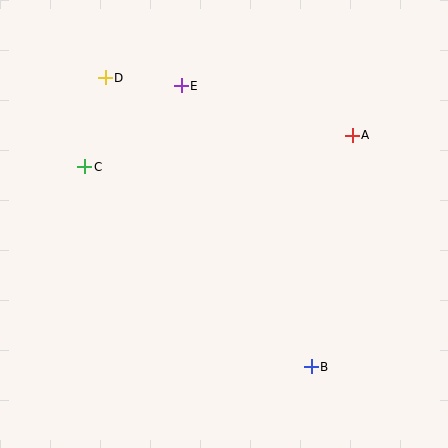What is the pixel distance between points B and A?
The distance between B and A is 235 pixels.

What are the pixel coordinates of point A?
Point A is at (352, 135).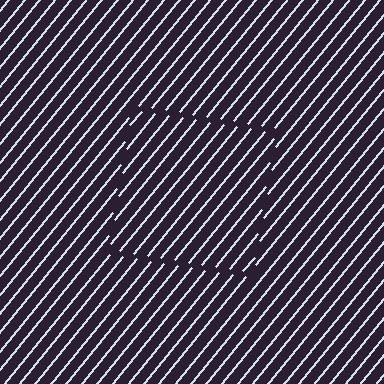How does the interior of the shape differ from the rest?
The interior of the shape contains the same grating, shifted by half a period — the contour is defined by the phase discontinuity where line-ends from the inner and outer gratings abut.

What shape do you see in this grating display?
An illusory square. The interior of the shape contains the same grating, shifted by half a period — the contour is defined by the phase discontinuity where line-ends from the inner and outer gratings abut.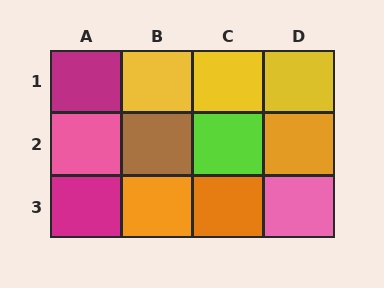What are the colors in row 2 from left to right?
Pink, brown, lime, orange.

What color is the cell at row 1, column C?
Yellow.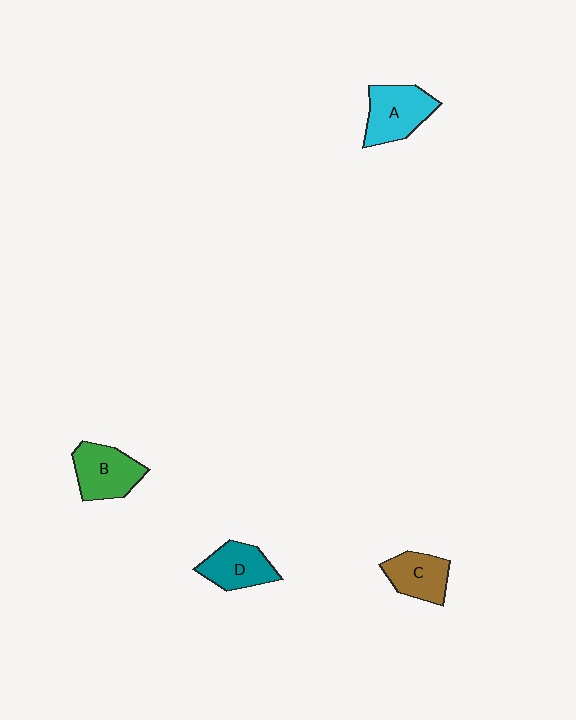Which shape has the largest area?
Shape A (cyan).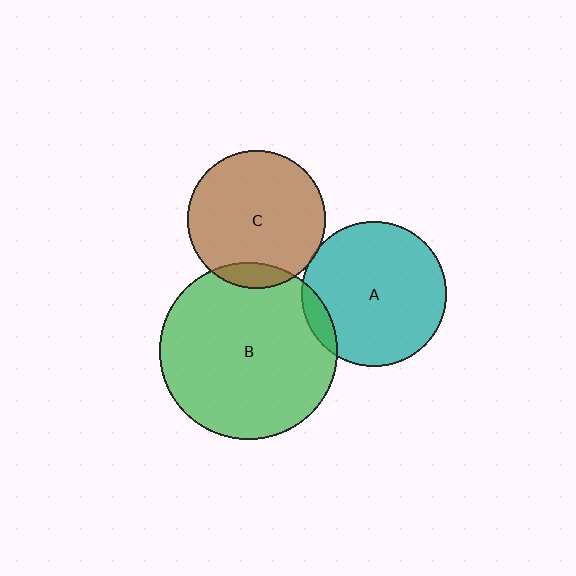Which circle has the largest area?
Circle B (green).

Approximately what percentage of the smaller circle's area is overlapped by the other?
Approximately 10%.